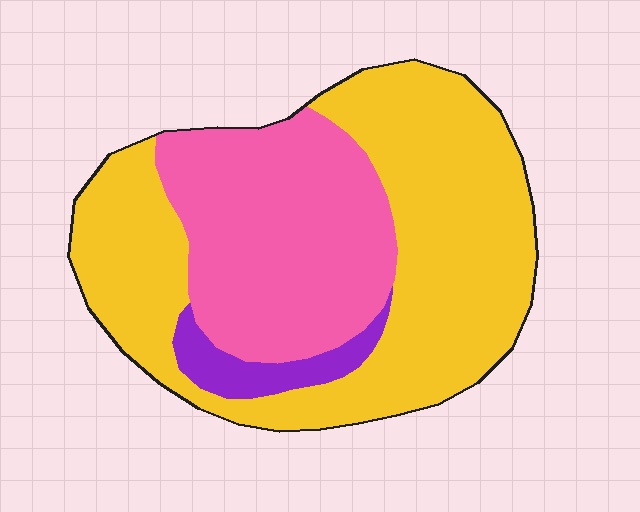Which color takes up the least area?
Purple, at roughly 5%.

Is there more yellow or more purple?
Yellow.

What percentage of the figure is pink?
Pink covers 36% of the figure.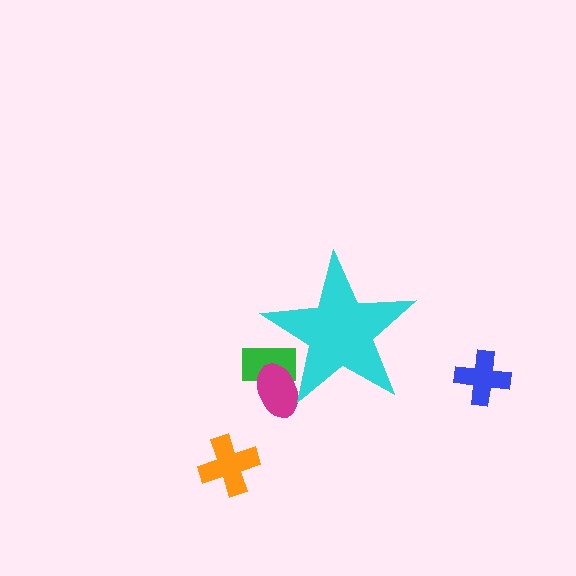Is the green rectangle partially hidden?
Yes, the green rectangle is partially hidden behind the cyan star.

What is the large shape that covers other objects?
A cyan star.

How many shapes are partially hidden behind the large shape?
2 shapes are partially hidden.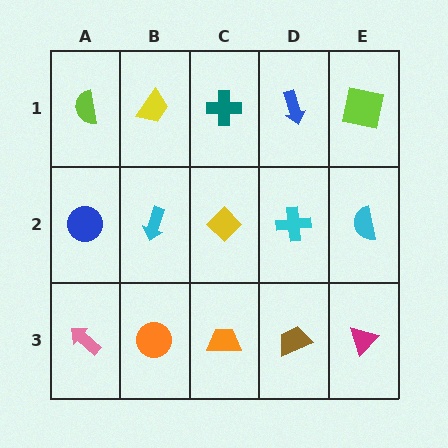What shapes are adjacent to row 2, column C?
A teal cross (row 1, column C), an orange trapezoid (row 3, column C), a cyan arrow (row 2, column B), a cyan cross (row 2, column D).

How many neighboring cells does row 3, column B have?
3.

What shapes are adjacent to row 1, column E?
A cyan semicircle (row 2, column E), a blue arrow (row 1, column D).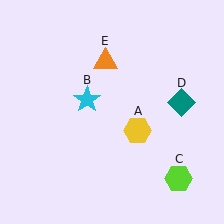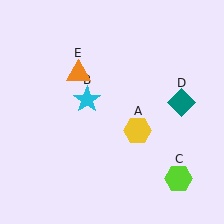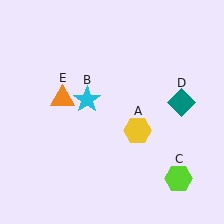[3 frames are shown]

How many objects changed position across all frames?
1 object changed position: orange triangle (object E).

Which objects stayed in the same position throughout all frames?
Yellow hexagon (object A) and cyan star (object B) and lime hexagon (object C) and teal diamond (object D) remained stationary.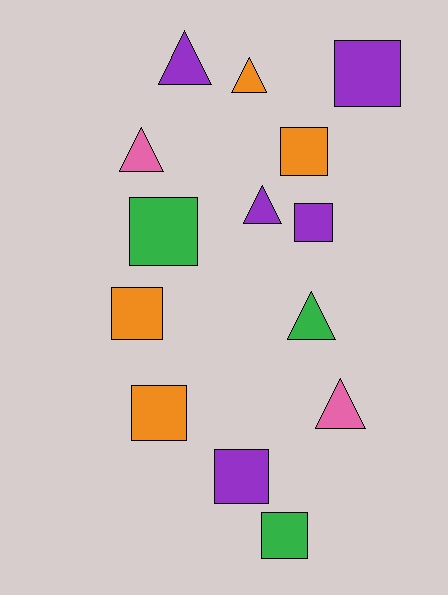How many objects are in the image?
There are 14 objects.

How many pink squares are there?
There are no pink squares.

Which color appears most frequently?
Purple, with 5 objects.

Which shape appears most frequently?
Square, with 8 objects.